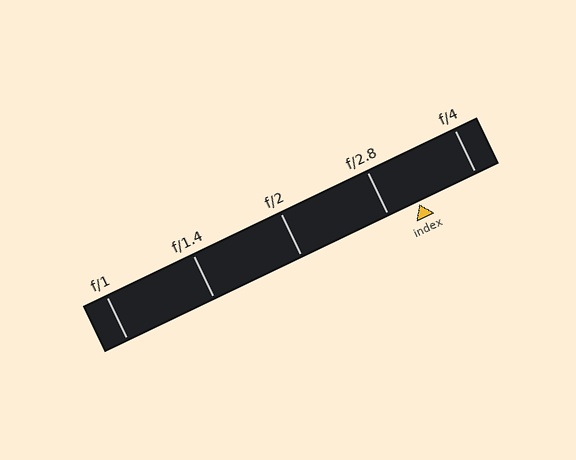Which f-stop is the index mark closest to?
The index mark is closest to f/2.8.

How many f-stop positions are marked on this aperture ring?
There are 5 f-stop positions marked.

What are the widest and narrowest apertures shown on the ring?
The widest aperture shown is f/1 and the narrowest is f/4.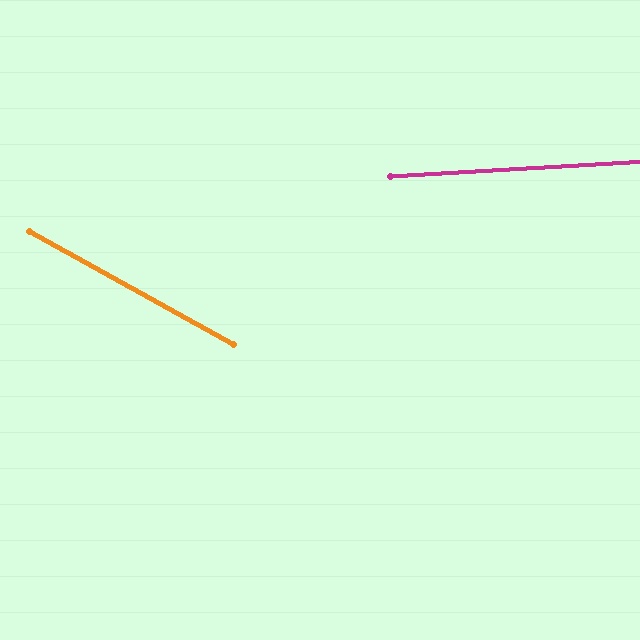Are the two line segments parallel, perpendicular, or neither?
Neither parallel nor perpendicular — they differ by about 32°.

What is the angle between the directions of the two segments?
Approximately 32 degrees.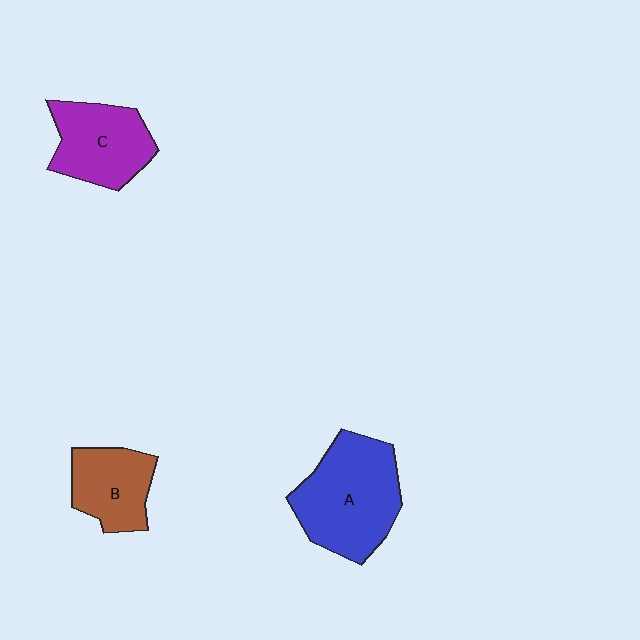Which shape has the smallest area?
Shape B (brown).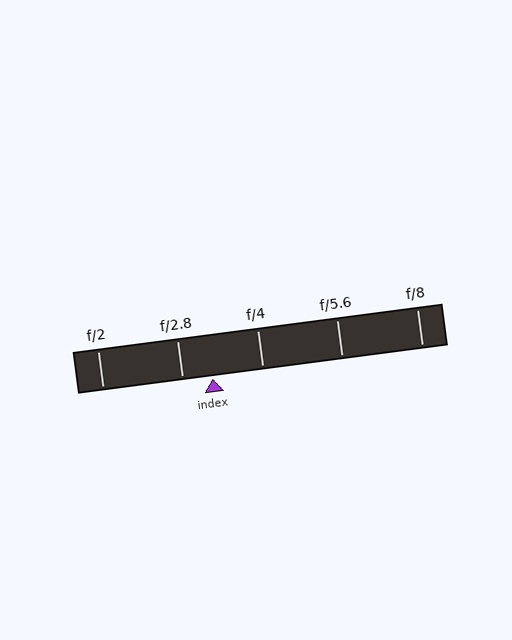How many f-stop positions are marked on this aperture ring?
There are 5 f-stop positions marked.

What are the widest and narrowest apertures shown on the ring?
The widest aperture shown is f/2 and the narrowest is f/8.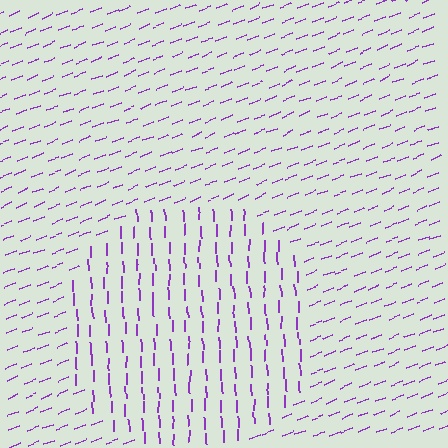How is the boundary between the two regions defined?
The boundary is defined purely by a change in line orientation (approximately 70 degrees difference). All lines are the same color and thickness.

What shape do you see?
I see a circle.